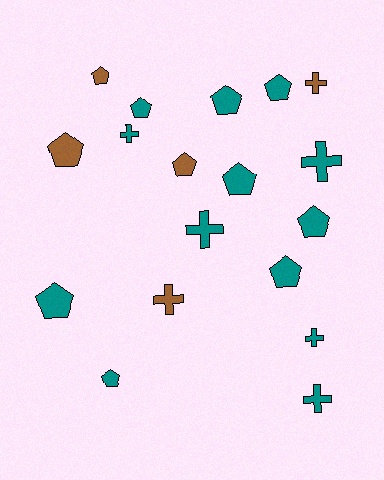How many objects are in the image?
There are 18 objects.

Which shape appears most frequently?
Pentagon, with 11 objects.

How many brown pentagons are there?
There are 3 brown pentagons.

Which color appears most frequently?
Teal, with 13 objects.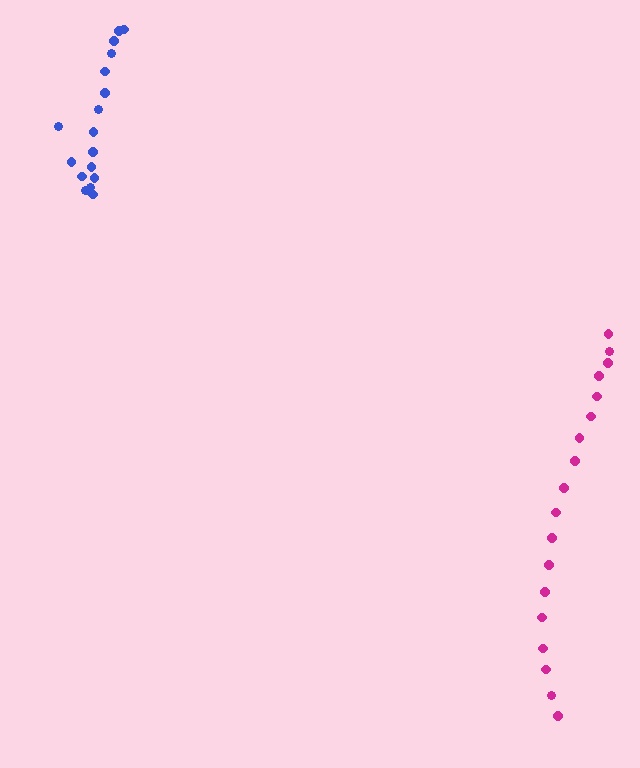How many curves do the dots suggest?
There are 2 distinct paths.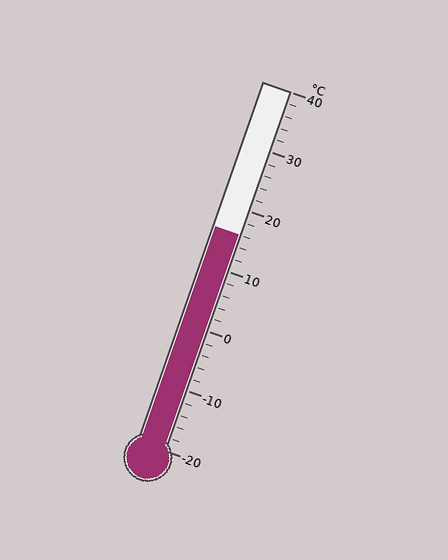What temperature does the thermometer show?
The thermometer shows approximately 16°C.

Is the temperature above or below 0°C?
The temperature is above 0°C.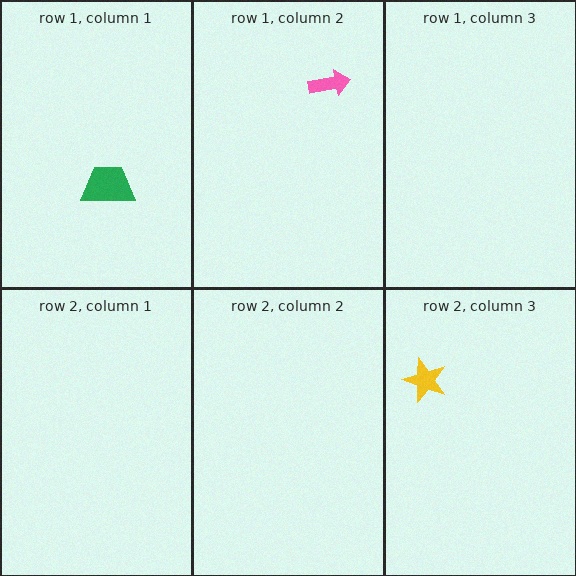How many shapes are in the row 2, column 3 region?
1.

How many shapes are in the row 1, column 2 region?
1.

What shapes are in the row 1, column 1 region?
The green trapezoid.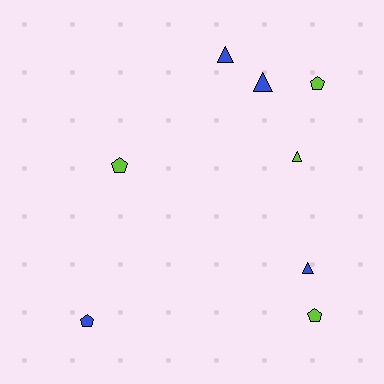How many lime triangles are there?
There is 1 lime triangle.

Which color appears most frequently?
Blue, with 4 objects.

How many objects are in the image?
There are 8 objects.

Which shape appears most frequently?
Triangle, with 4 objects.